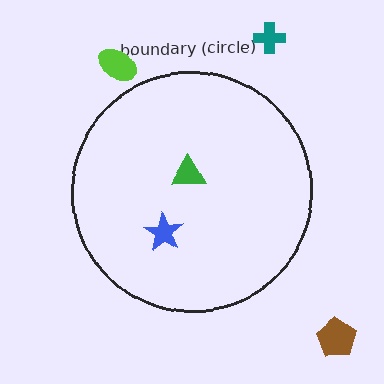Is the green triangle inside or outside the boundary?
Inside.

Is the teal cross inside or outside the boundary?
Outside.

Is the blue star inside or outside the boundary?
Inside.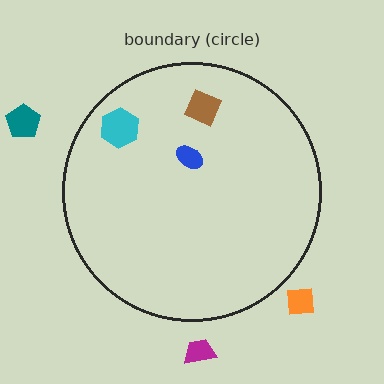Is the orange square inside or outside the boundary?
Outside.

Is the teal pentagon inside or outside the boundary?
Outside.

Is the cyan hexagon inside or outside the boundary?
Inside.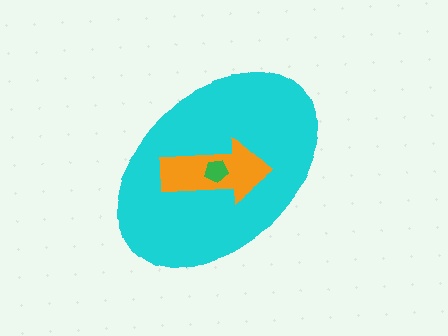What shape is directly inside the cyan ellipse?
The orange arrow.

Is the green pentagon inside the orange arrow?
Yes.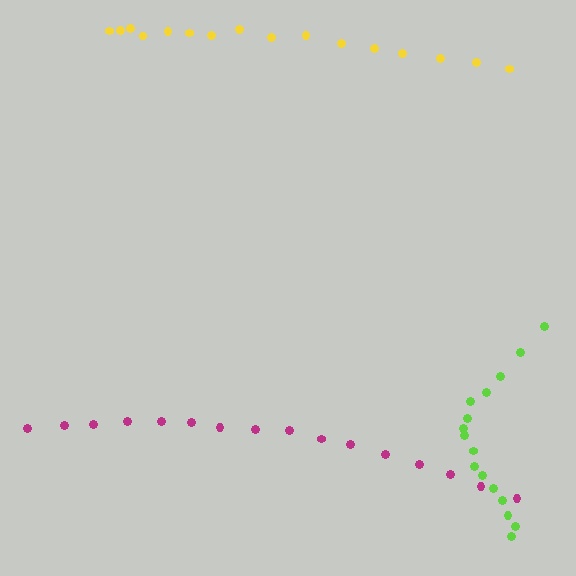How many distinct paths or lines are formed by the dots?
There are 3 distinct paths.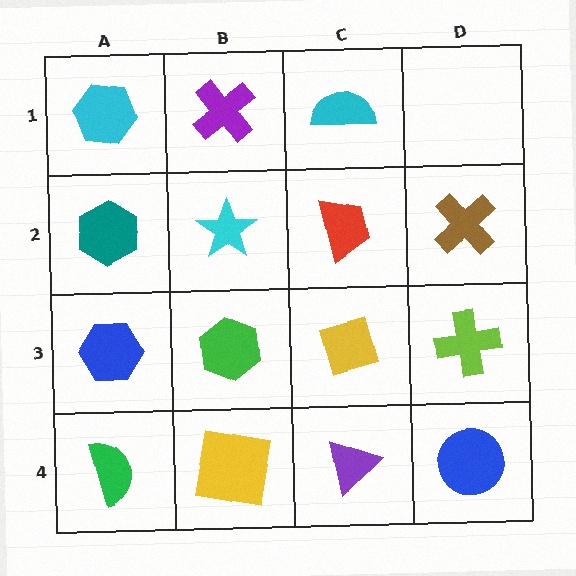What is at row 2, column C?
A red trapezoid.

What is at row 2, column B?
A cyan star.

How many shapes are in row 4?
4 shapes.